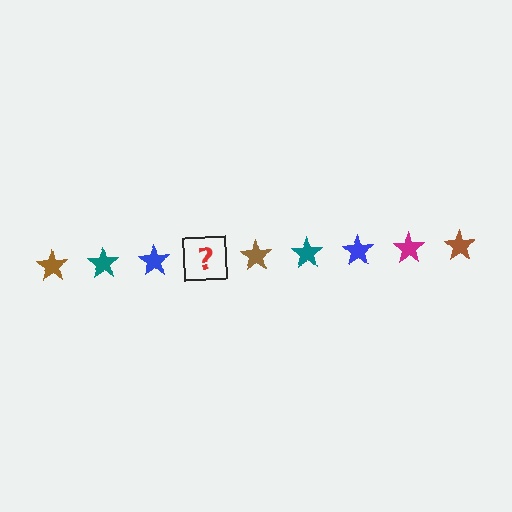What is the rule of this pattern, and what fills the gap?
The rule is that the pattern cycles through brown, teal, blue, magenta stars. The gap should be filled with a magenta star.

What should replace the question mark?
The question mark should be replaced with a magenta star.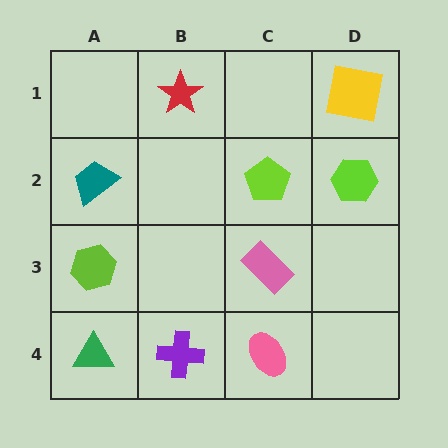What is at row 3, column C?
A pink rectangle.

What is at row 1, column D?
A yellow square.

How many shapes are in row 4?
3 shapes.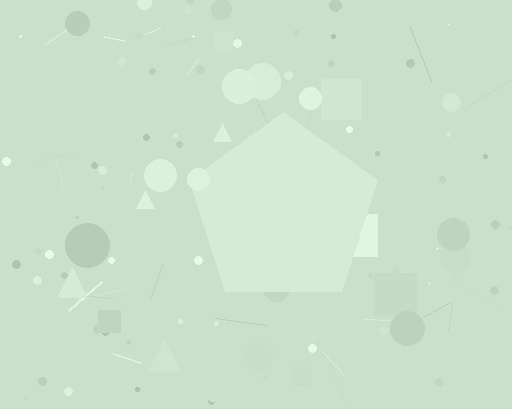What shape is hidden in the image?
A pentagon is hidden in the image.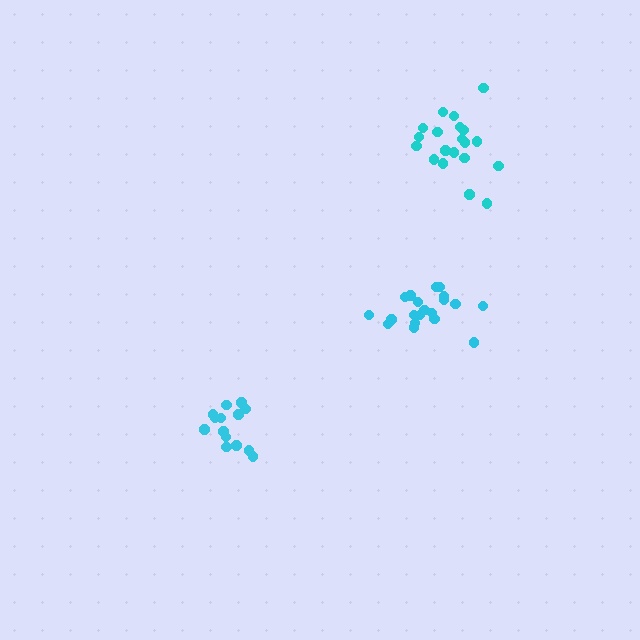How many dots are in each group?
Group 1: 14 dots, Group 2: 20 dots, Group 3: 20 dots (54 total).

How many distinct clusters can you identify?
There are 3 distinct clusters.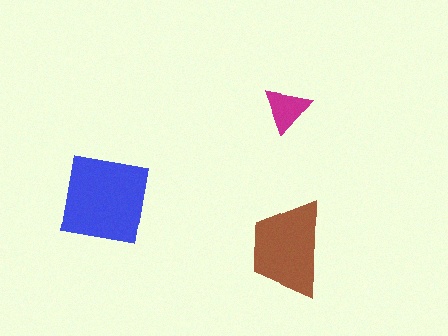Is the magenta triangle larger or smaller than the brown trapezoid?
Smaller.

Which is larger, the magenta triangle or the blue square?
The blue square.